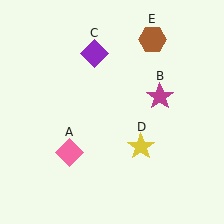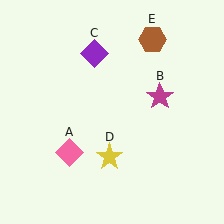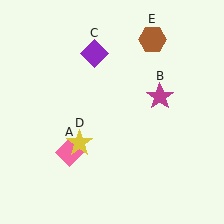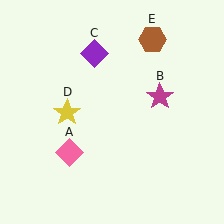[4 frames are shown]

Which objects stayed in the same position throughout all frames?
Pink diamond (object A) and magenta star (object B) and purple diamond (object C) and brown hexagon (object E) remained stationary.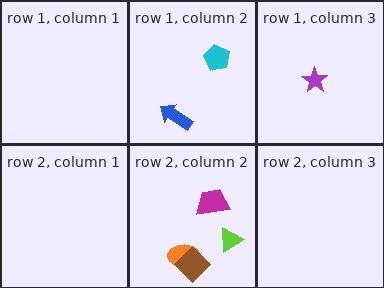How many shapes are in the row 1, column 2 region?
2.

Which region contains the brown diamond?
The row 2, column 2 region.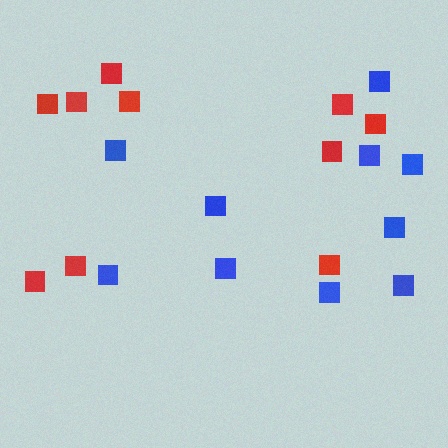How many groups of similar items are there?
There are 2 groups: one group of blue squares (10) and one group of red squares (10).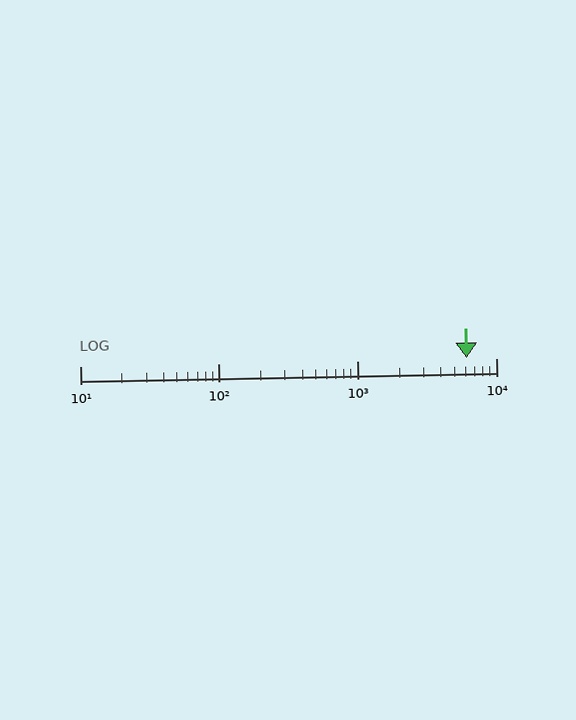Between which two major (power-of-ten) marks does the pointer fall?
The pointer is between 1000 and 10000.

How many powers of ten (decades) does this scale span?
The scale spans 3 decades, from 10 to 10000.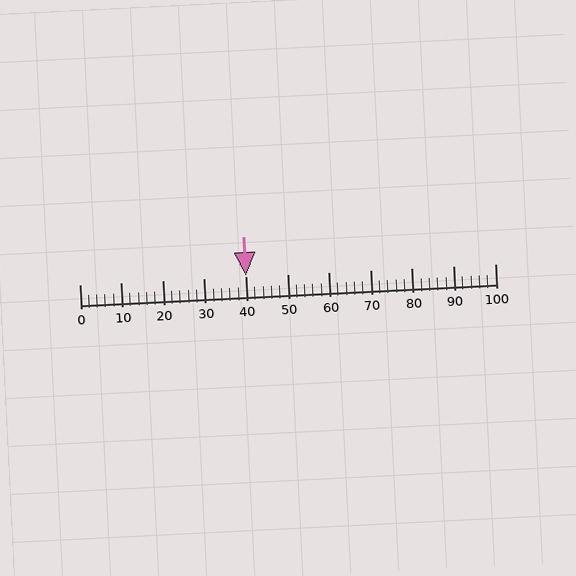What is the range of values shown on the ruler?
The ruler shows values from 0 to 100.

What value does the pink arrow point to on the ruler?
The pink arrow points to approximately 40.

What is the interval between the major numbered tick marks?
The major tick marks are spaced 10 units apart.